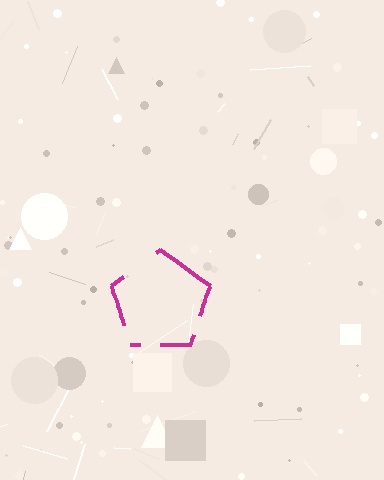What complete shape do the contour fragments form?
The contour fragments form a pentagon.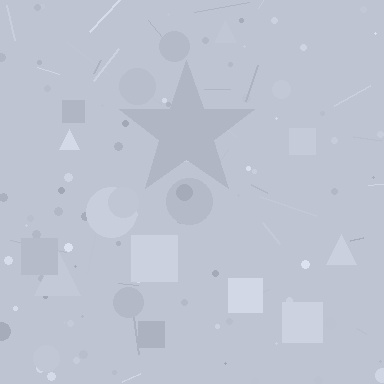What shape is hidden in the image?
A star is hidden in the image.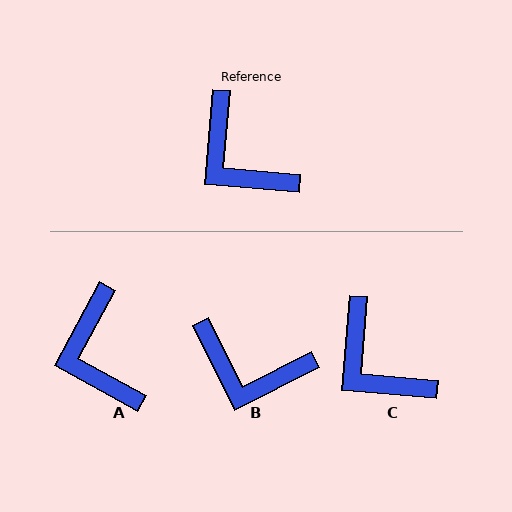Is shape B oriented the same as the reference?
No, it is off by about 32 degrees.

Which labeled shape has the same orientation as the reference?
C.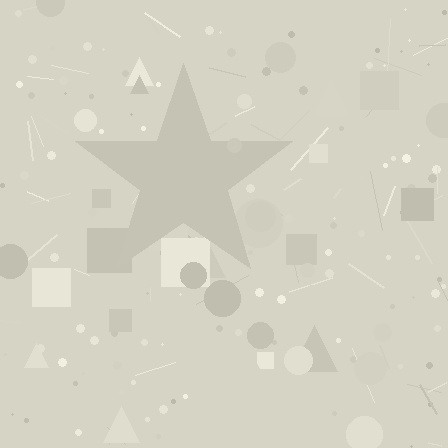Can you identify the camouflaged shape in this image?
The camouflaged shape is a star.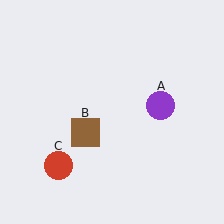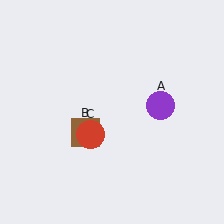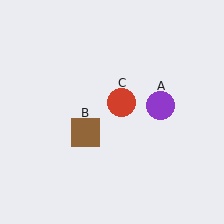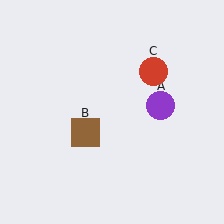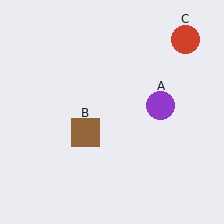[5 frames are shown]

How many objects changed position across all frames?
1 object changed position: red circle (object C).